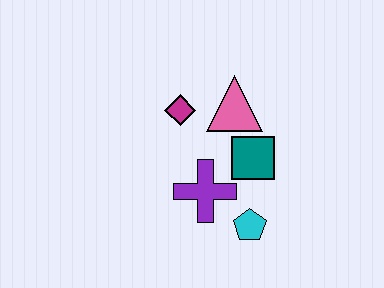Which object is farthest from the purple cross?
The pink triangle is farthest from the purple cross.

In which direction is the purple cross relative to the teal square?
The purple cross is to the left of the teal square.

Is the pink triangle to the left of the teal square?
Yes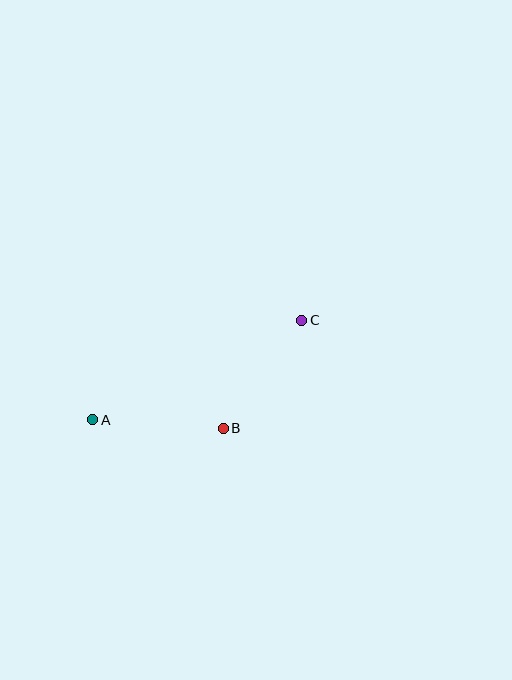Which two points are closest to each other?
Points A and B are closest to each other.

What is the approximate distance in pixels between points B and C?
The distance between B and C is approximately 133 pixels.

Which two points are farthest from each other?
Points A and C are farthest from each other.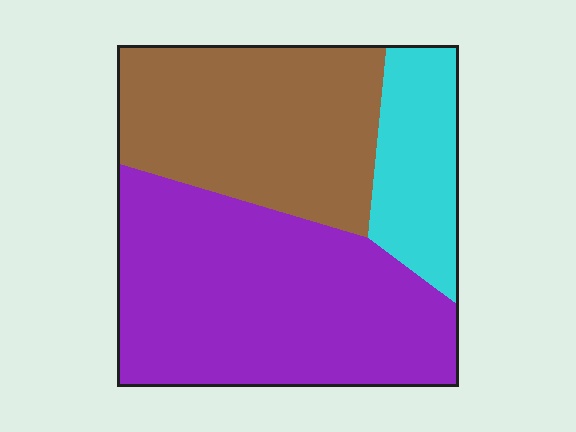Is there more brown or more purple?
Purple.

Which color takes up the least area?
Cyan, at roughly 15%.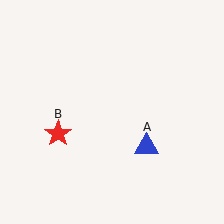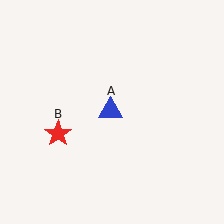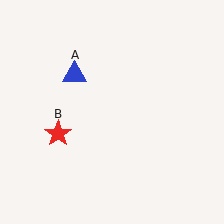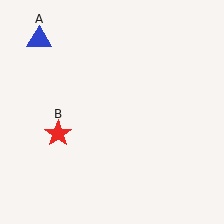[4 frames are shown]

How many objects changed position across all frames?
1 object changed position: blue triangle (object A).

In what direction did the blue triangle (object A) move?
The blue triangle (object A) moved up and to the left.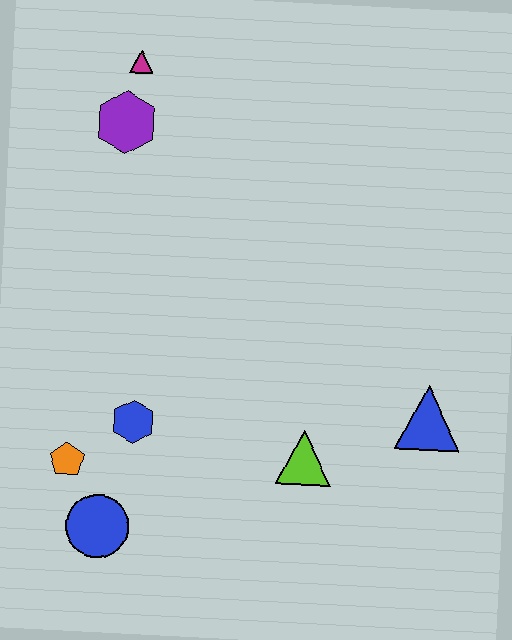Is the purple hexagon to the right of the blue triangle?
No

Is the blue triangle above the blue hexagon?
Yes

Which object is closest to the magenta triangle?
The purple hexagon is closest to the magenta triangle.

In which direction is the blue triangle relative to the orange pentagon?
The blue triangle is to the right of the orange pentagon.